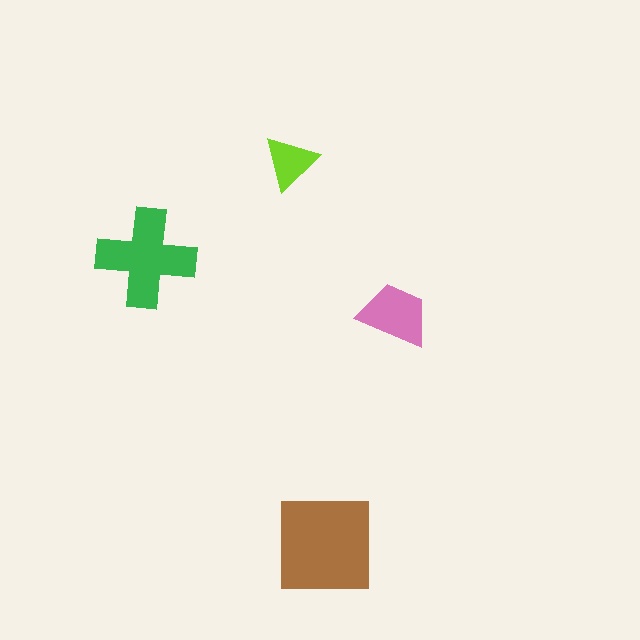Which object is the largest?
The brown square.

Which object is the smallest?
The lime triangle.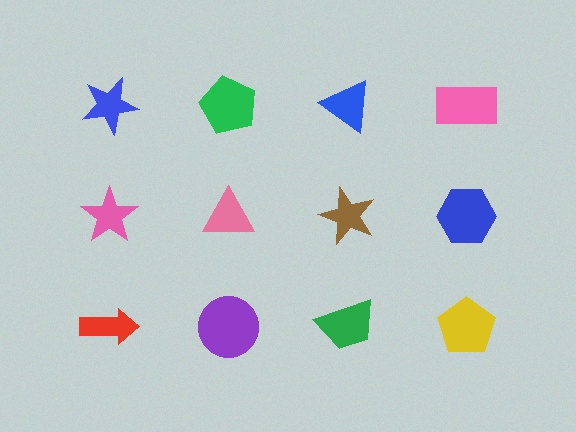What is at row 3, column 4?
A yellow pentagon.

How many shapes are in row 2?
4 shapes.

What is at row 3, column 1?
A red arrow.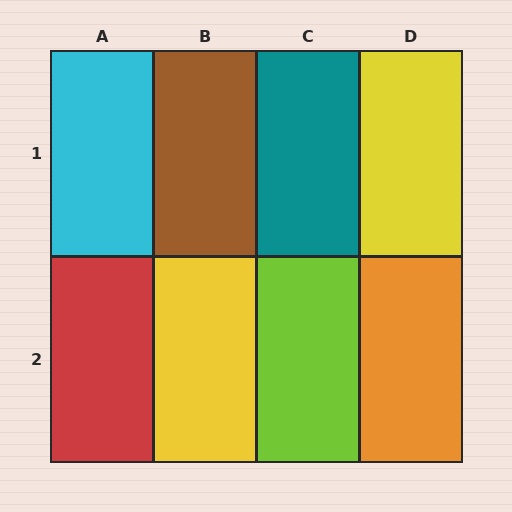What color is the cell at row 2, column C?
Lime.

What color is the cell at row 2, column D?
Orange.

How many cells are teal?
1 cell is teal.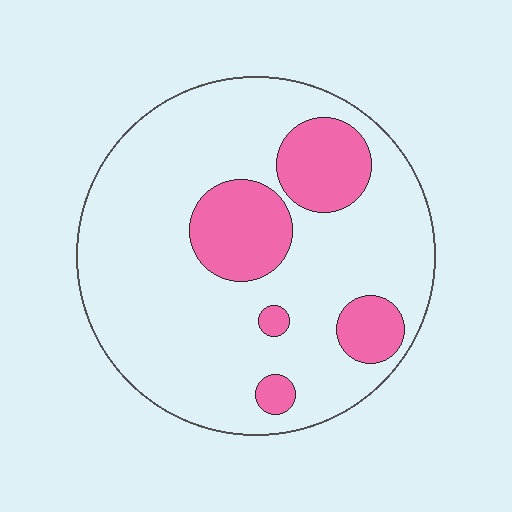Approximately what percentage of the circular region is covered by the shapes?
Approximately 20%.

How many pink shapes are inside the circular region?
5.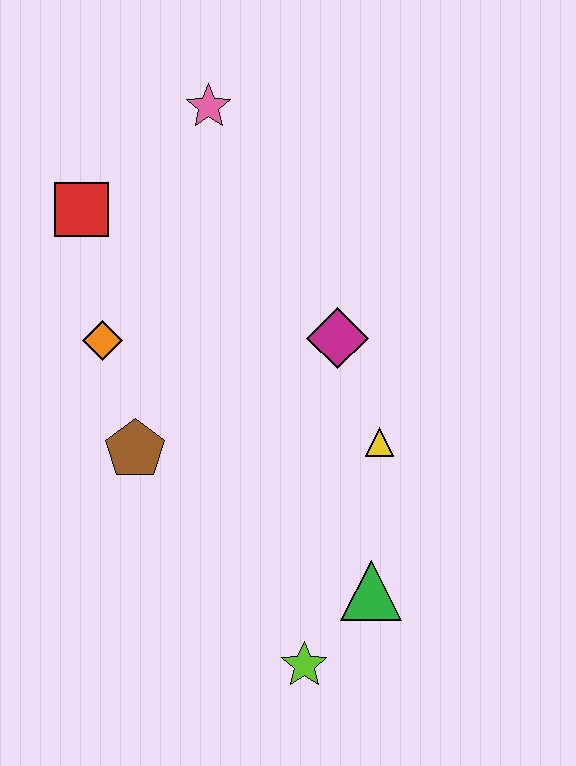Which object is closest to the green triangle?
The lime star is closest to the green triangle.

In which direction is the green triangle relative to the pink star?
The green triangle is below the pink star.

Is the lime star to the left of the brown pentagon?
No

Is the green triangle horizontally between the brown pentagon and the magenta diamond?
No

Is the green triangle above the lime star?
Yes